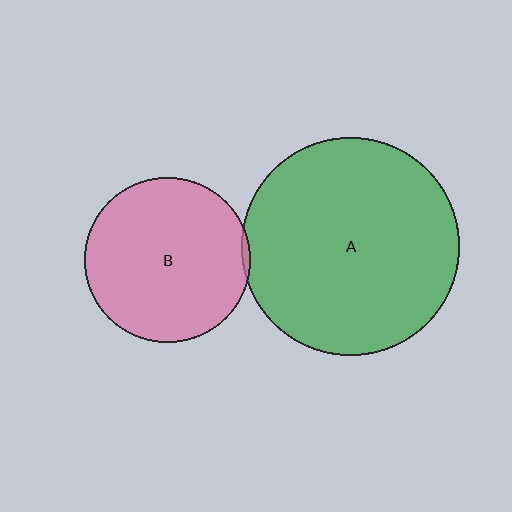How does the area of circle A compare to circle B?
Approximately 1.7 times.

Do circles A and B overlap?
Yes.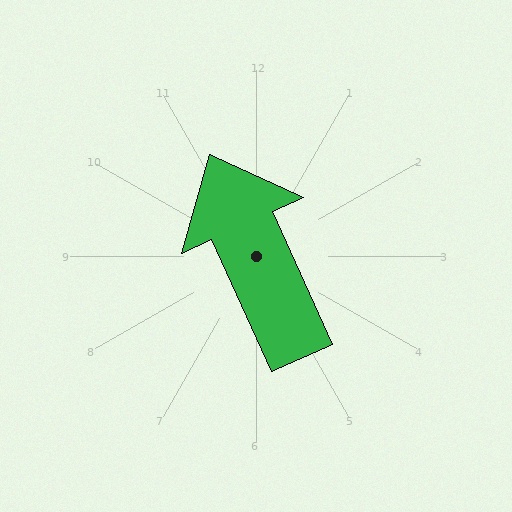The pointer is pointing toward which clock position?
Roughly 11 o'clock.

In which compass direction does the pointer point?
Northwest.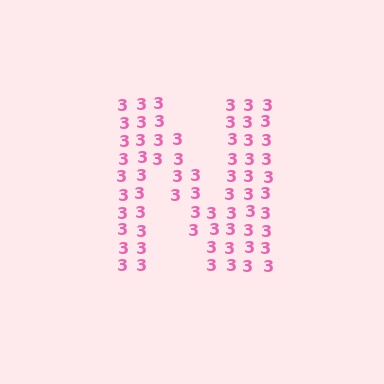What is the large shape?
The large shape is the letter N.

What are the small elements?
The small elements are digit 3's.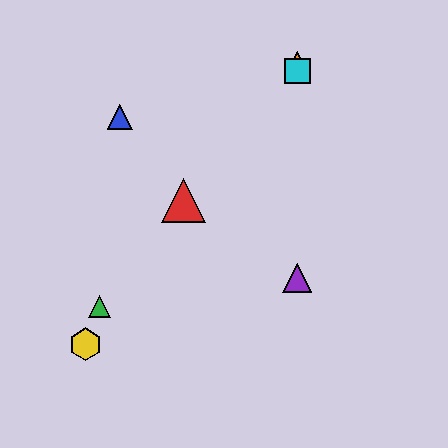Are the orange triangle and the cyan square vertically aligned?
Yes, both are at x≈297.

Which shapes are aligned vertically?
The purple triangle, the orange triangle, the cyan square are aligned vertically.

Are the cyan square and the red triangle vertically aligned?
No, the cyan square is at x≈297 and the red triangle is at x≈184.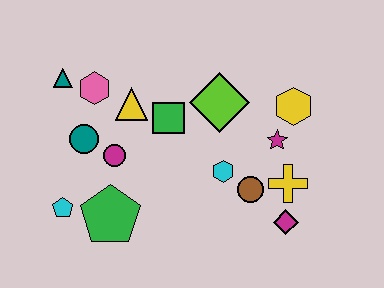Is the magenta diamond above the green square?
No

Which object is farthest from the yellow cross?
The teal triangle is farthest from the yellow cross.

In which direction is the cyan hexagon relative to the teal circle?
The cyan hexagon is to the right of the teal circle.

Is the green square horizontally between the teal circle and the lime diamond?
Yes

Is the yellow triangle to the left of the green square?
Yes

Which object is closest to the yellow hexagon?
The magenta star is closest to the yellow hexagon.